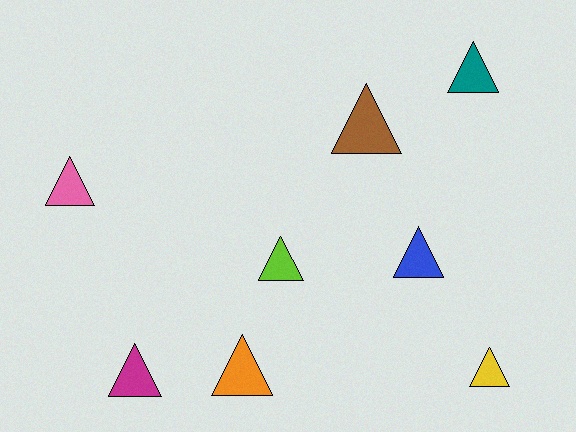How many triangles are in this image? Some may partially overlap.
There are 8 triangles.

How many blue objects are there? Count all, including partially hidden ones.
There is 1 blue object.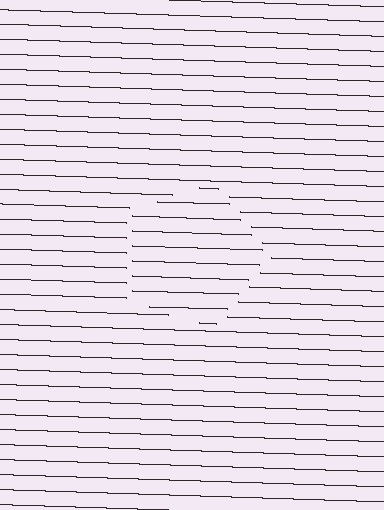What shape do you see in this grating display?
An illusory pentagon. The interior of the shape contains the same grating, shifted by half a period — the contour is defined by the phase discontinuity where line-ends from the inner and outer gratings abut.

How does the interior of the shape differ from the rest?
The interior of the shape contains the same grating, shifted by half a period — the contour is defined by the phase discontinuity where line-ends from the inner and outer gratings abut.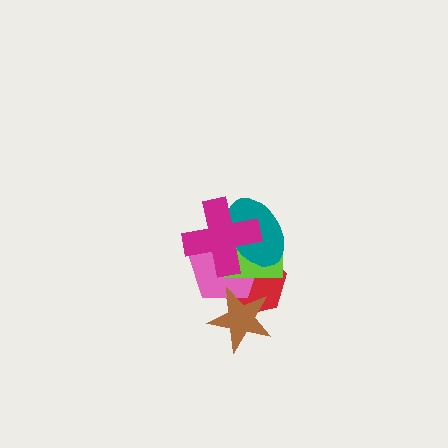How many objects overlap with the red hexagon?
5 objects overlap with the red hexagon.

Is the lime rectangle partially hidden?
Yes, it is partially covered by another shape.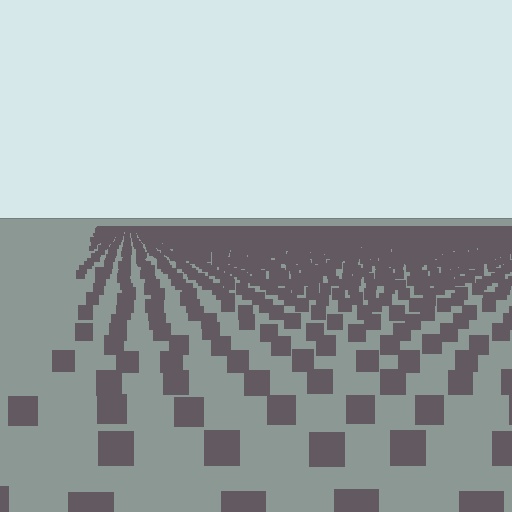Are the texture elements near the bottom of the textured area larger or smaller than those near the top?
Larger. Near the bottom, elements are closer to the viewer and appear at a bigger on-screen size.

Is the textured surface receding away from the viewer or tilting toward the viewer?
The surface is receding away from the viewer. Texture elements get smaller and denser toward the top.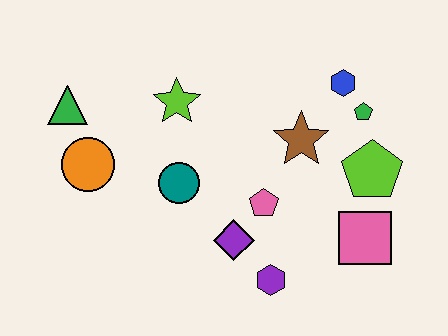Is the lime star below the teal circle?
No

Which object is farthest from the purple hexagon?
The green triangle is farthest from the purple hexagon.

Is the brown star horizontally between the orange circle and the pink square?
Yes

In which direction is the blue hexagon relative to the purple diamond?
The blue hexagon is above the purple diamond.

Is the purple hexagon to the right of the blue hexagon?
No